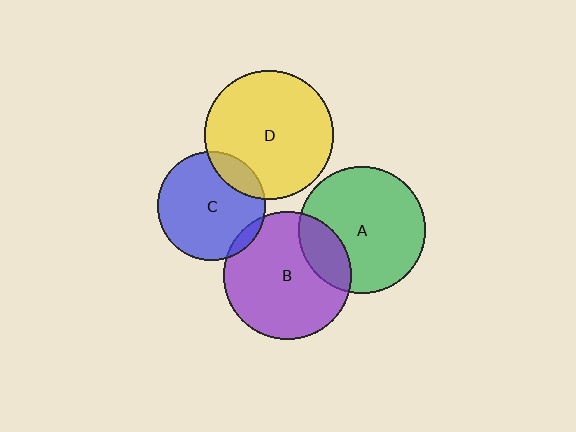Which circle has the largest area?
Circle D (yellow).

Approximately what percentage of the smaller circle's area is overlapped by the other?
Approximately 5%.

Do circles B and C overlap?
Yes.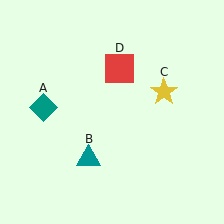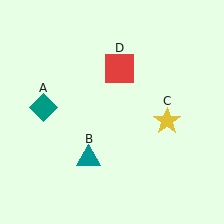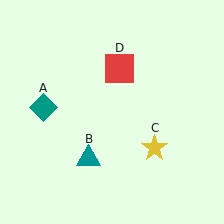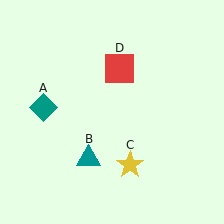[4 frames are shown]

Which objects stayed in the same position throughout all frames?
Teal diamond (object A) and teal triangle (object B) and red square (object D) remained stationary.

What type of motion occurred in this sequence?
The yellow star (object C) rotated clockwise around the center of the scene.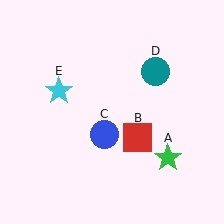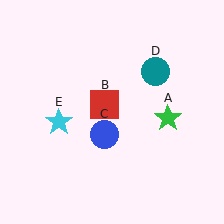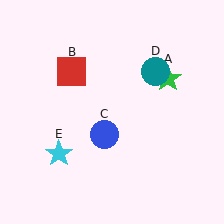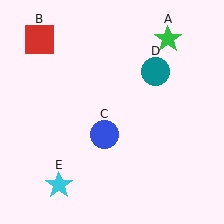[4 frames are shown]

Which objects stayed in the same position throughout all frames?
Blue circle (object C) and teal circle (object D) remained stationary.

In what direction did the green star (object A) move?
The green star (object A) moved up.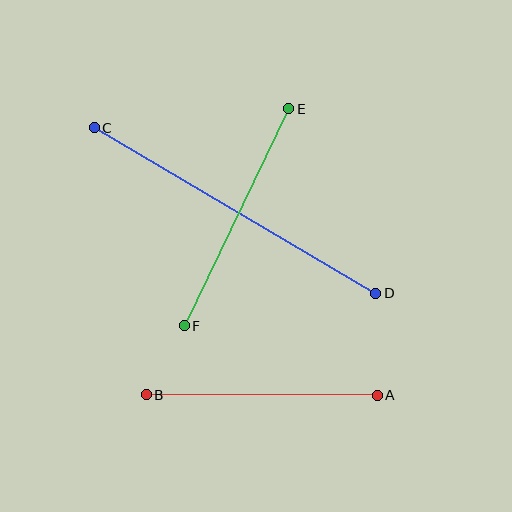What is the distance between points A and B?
The distance is approximately 231 pixels.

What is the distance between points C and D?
The distance is approximately 327 pixels.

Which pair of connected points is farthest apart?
Points C and D are farthest apart.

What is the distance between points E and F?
The distance is approximately 241 pixels.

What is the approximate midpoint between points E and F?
The midpoint is at approximately (237, 217) pixels.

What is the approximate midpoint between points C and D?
The midpoint is at approximately (235, 210) pixels.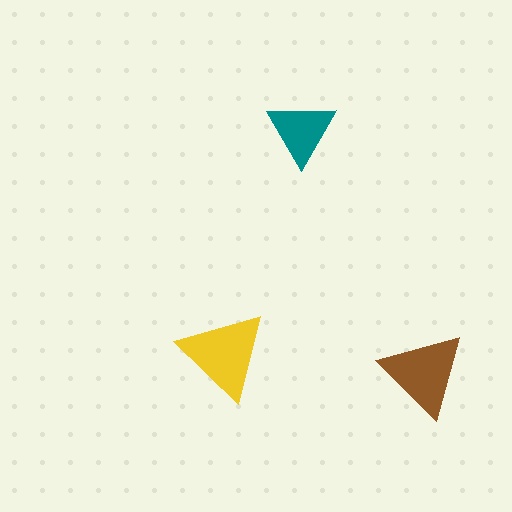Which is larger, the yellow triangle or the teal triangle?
The yellow one.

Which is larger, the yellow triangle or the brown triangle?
The yellow one.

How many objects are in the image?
There are 3 objects in the image.